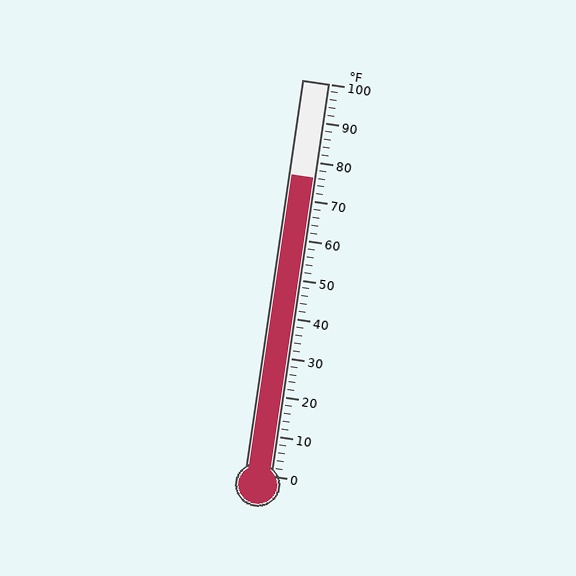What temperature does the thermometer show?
The thermometer shows approximately 76°F.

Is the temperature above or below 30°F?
The temperature is above 30°F.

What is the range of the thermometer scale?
The thermometer scale ranges from 0°F to 100°F.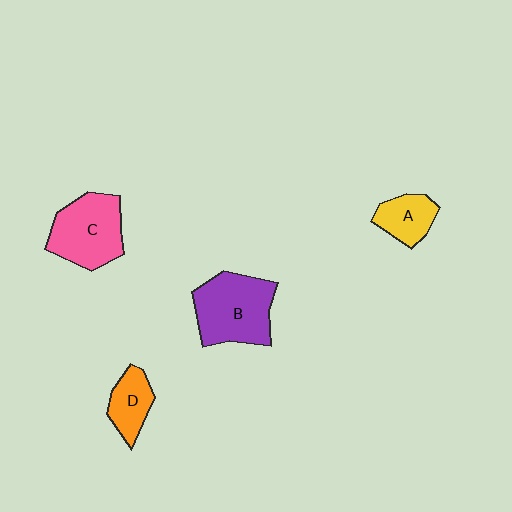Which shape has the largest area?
Shape B (purple).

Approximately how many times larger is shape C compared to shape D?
Approximately 1.9 times.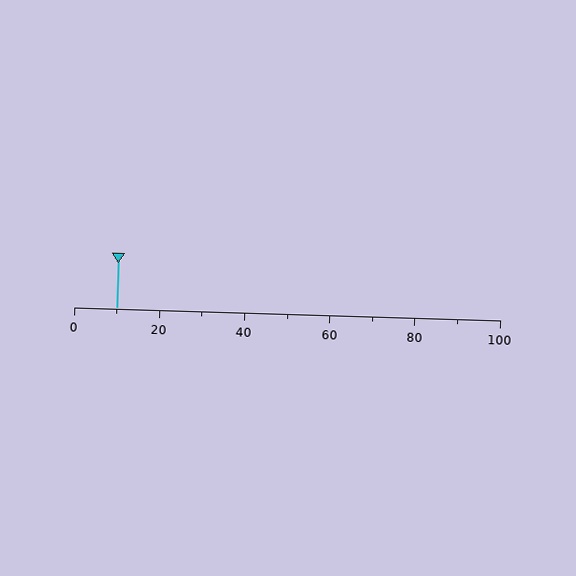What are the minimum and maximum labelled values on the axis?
The axis runs from 0 to 100.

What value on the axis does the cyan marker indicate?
The marker indicates approximately 10.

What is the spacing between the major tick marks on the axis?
The major ticks are spaced 20 apart.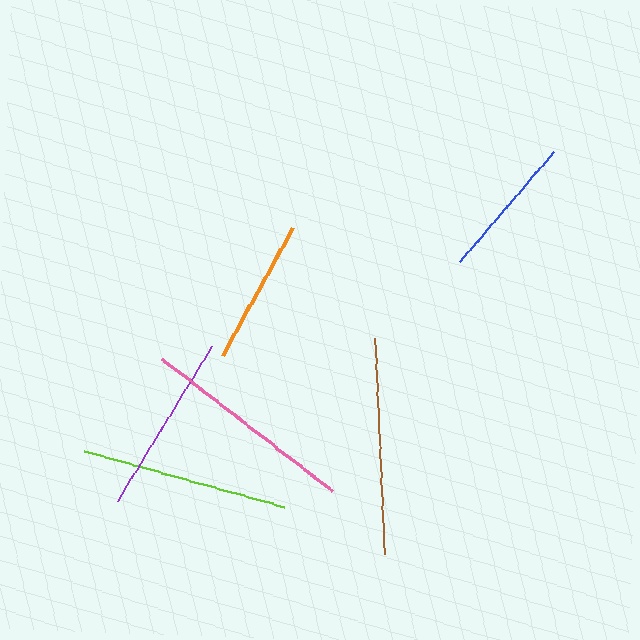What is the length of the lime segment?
The lime segment is approximately 208 pixels long.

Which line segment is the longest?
The brown line is the longest at approximately 216 pixels.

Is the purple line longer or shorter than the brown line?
The brown line is longer than the purple line.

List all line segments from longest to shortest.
From longest to shortest: brown, pink, lime, purple, orange, blue.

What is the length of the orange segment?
The orange segment is approximately 147 pixels long.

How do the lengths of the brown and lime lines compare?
The brown and lime lines are approximately the same length.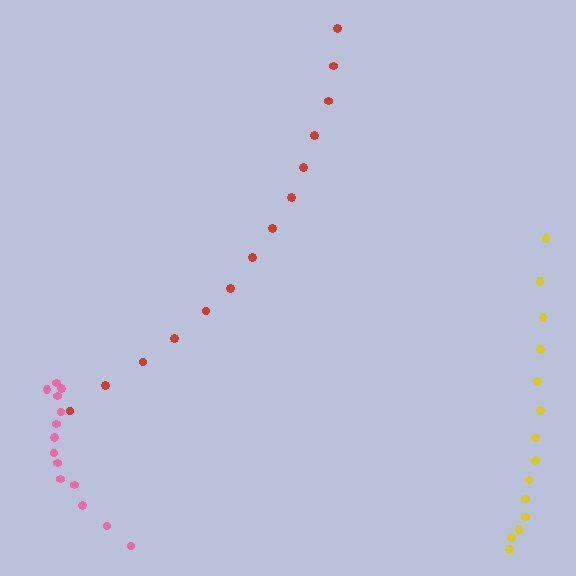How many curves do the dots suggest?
There are 3 distinct paths.